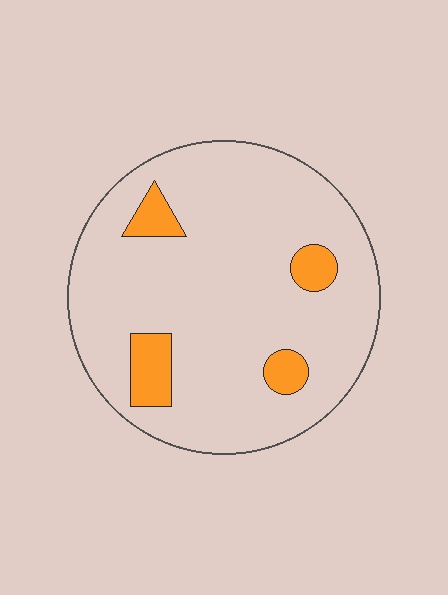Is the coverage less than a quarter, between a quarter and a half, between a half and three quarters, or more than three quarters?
Less than a quarter.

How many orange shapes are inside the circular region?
4.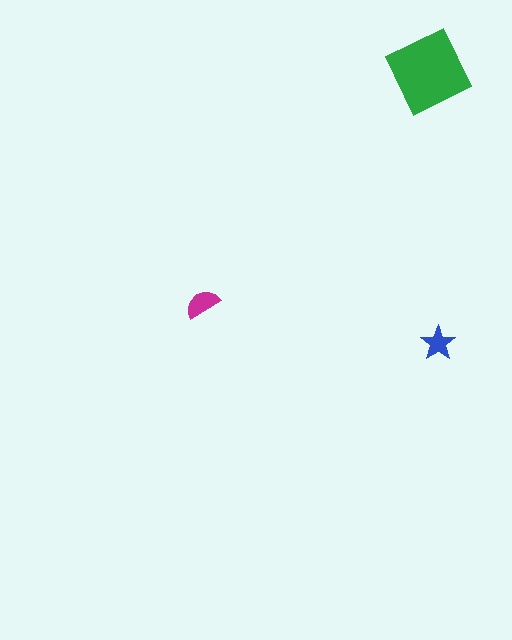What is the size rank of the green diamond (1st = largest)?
1st.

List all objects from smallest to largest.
The blue star, the magenta semicircle, the green diamond.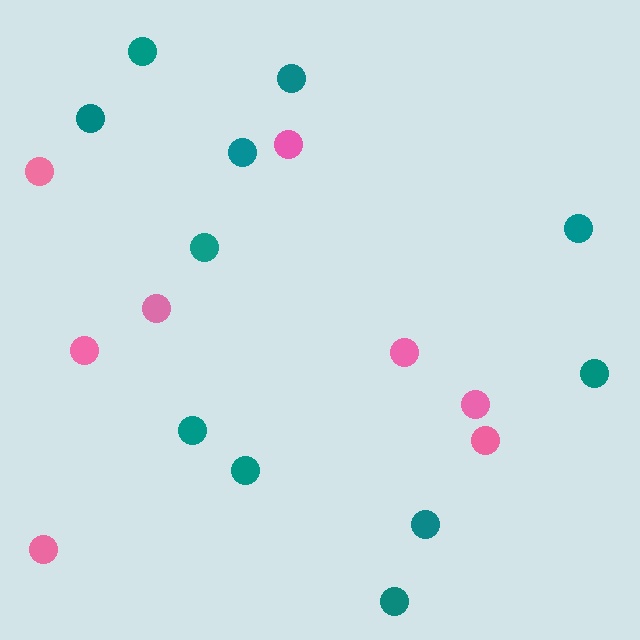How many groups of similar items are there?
There are 2 groups: one group of teal circles (11) and one group of pink circles (8).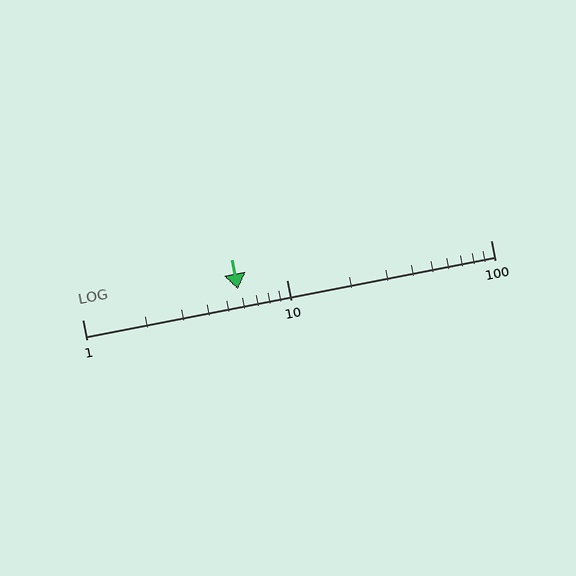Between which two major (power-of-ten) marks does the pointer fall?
The pointer is between 1 and 10.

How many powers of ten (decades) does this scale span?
The scale spans 2 decades, from 1 to 100.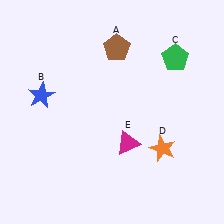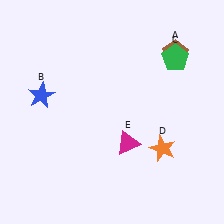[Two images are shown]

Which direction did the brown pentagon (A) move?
The brown pentagon (A) moved right.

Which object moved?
The brown pentagon (A) moved right.